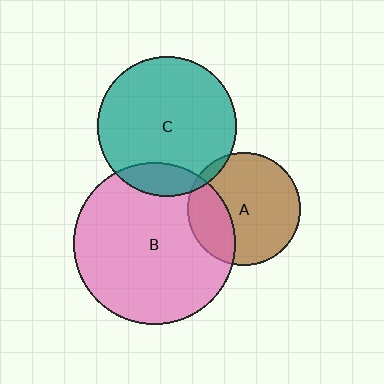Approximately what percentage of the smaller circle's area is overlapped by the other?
Approximately 5%.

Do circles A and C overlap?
Yes.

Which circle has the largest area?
Circle B (pink).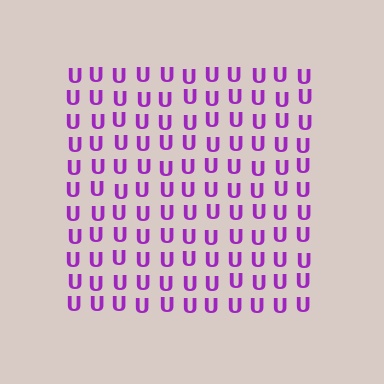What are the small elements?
The small elements are letter U's.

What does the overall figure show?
The overall figure shows a square.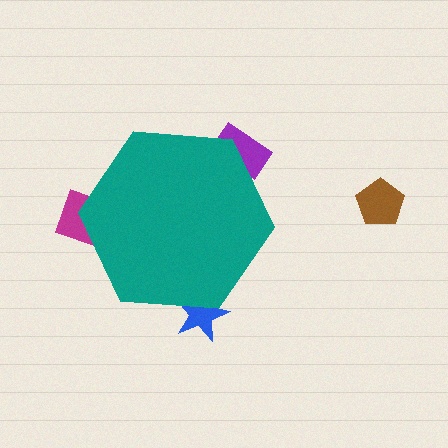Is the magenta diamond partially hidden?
Yes, the magenta diamond is partially hidden behind the teal hexagon.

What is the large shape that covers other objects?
A teal hexagon.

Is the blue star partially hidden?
Yes, the blue star is partially hidden behind the teal hexagon.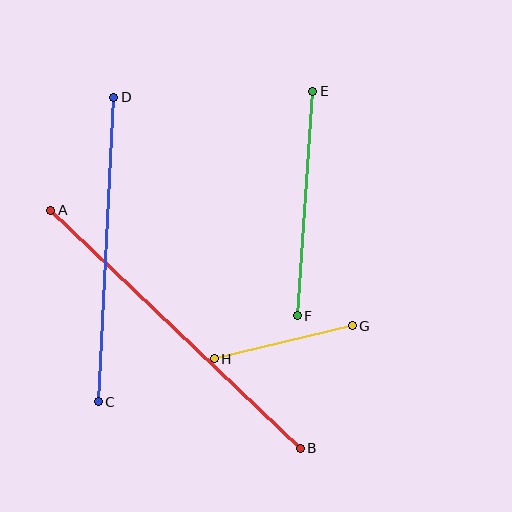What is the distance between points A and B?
The distance is approximately 345 pixels.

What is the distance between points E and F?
The distance is approximately 225 pixels.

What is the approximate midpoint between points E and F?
The midpoint is at approximately (305, 203) pixels.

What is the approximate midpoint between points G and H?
The midpoint is at approximately (283, 342) pixels.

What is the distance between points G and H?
The distance is approximately 142 pixels.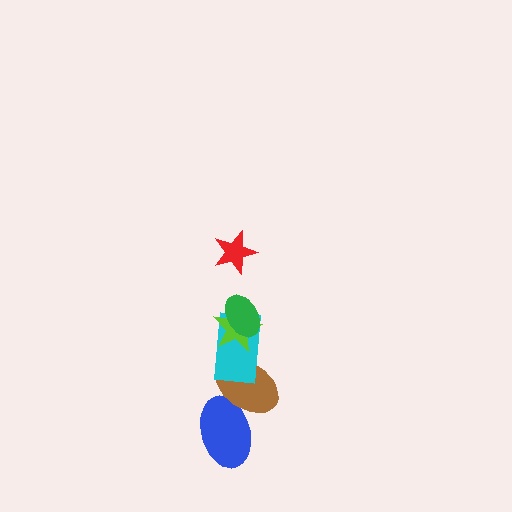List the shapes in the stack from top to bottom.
From top to bottom: the red star, the green ellipse, the lime star, the cyan rectangle, the brown ellipse, the blue ellipse.